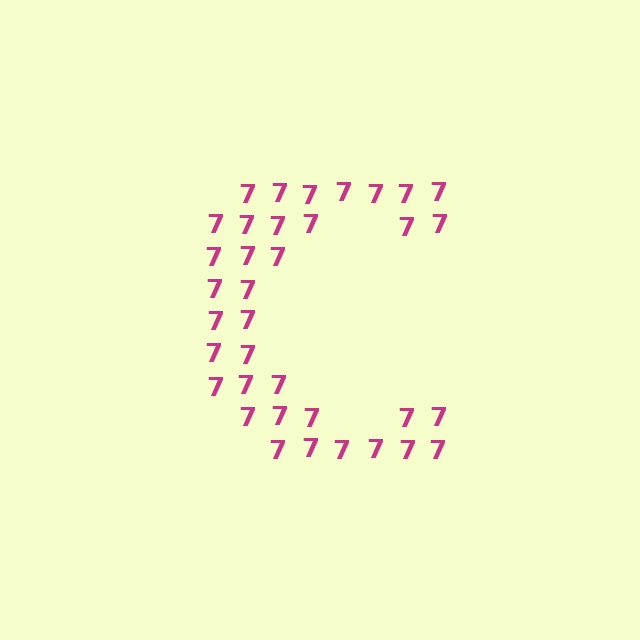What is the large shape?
The large shape is the letter C.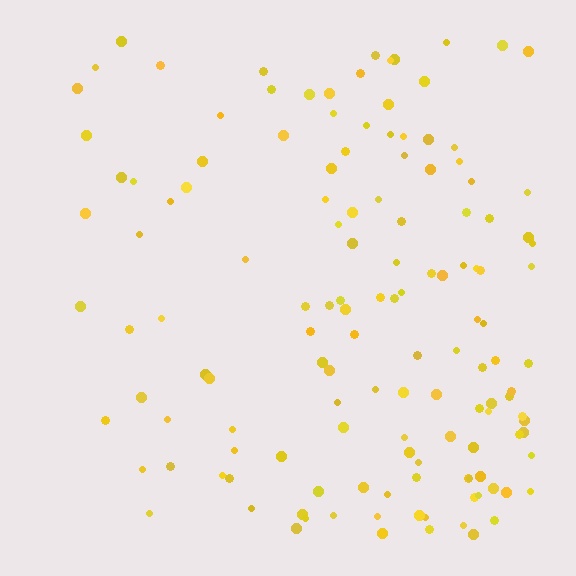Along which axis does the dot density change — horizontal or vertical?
Horizontal.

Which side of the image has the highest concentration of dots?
The right.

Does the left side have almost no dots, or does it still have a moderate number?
Still a moderate number, just noticeably fewer than the right.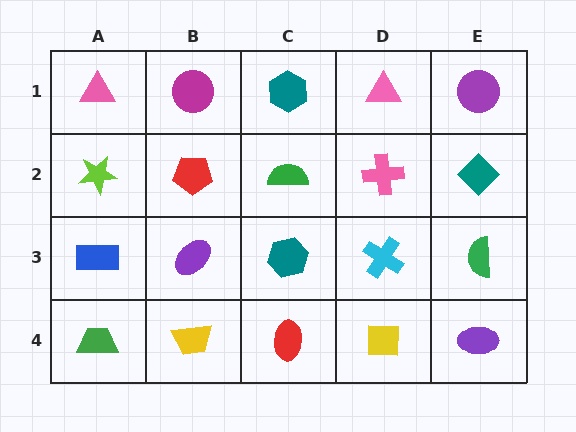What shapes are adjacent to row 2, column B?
A magenta circle (row 1, column B), a purple ellipse (row 3, column B), a lime star (row 2, column A), a green semicircle (row 2, column C).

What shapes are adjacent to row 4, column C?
A teal hexagon (row 3, column C), a yellow trapezoid (row 4, column B), a yellow square (row 4, column D).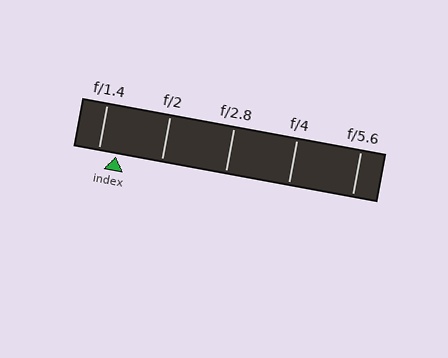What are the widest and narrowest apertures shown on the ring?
The widest aperture shown is f/1.4 and the narrowest is f/5.6.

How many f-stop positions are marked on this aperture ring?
There are 5 f-stop positions marked.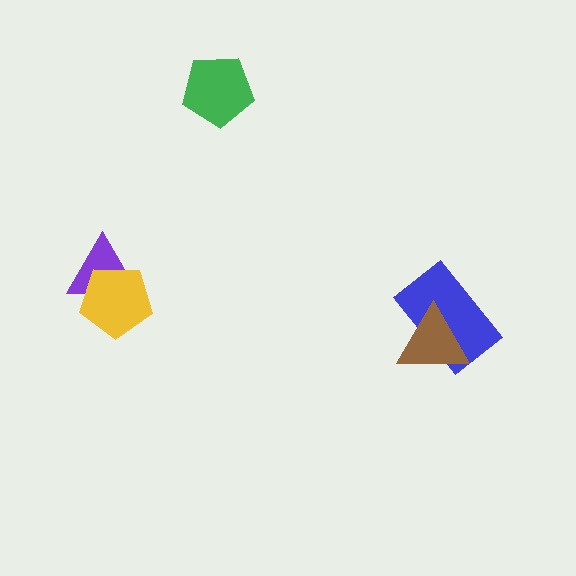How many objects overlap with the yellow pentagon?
1 object overlaps with the yellow pentagon.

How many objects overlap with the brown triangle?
1 object overlaps with the brown triangle.